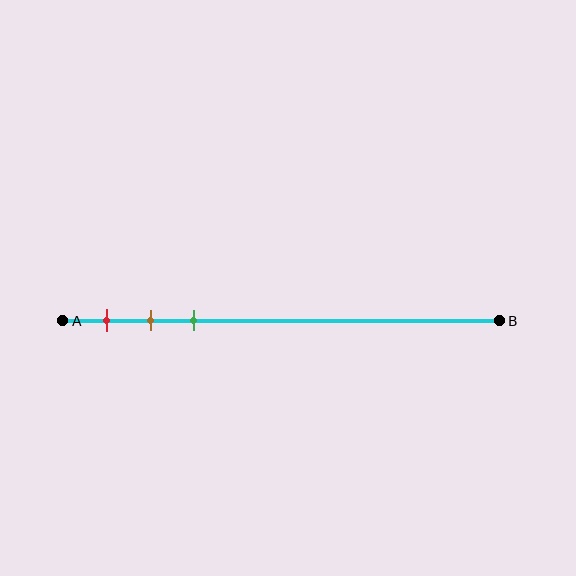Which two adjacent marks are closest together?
The brown and green marks are the closest adjacent pair.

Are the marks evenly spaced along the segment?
Yes, the marks are approximately evenly spaced.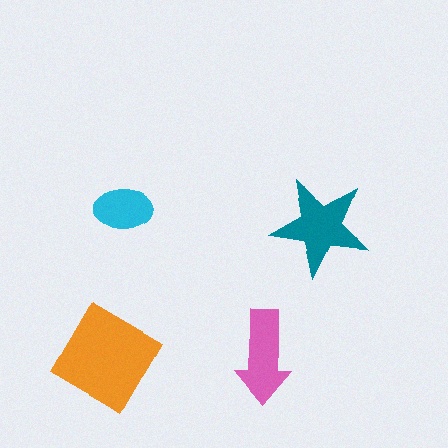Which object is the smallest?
The cyan ellipse.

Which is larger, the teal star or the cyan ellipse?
The teal star.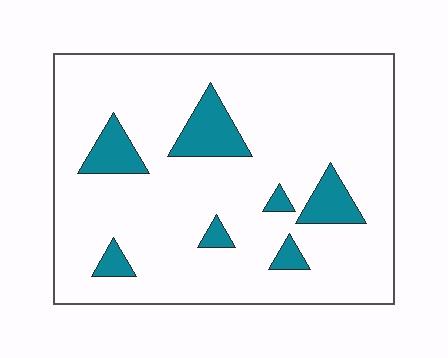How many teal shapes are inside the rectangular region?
7.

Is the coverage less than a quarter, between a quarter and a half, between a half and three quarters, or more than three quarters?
Less than a quarter.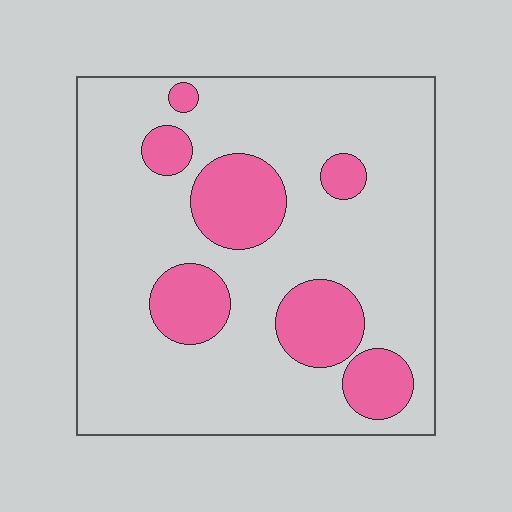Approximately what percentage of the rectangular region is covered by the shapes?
Approximately 20%.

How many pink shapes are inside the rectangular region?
7.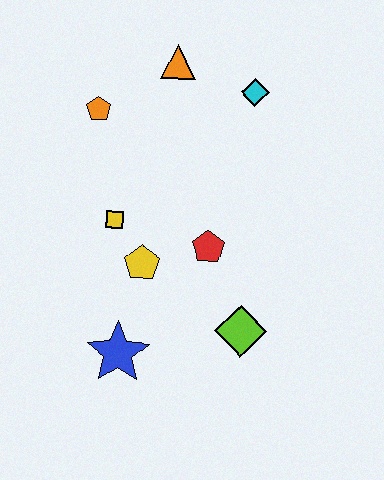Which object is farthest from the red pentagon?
The orange triangle is farthest from the red pentagon.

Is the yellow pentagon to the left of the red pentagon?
Yes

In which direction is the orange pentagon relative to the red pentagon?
The orange pentagon is above the red pentagon.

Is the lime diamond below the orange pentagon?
Yes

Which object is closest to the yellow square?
The yellow pentagon is closest to the yellow square.